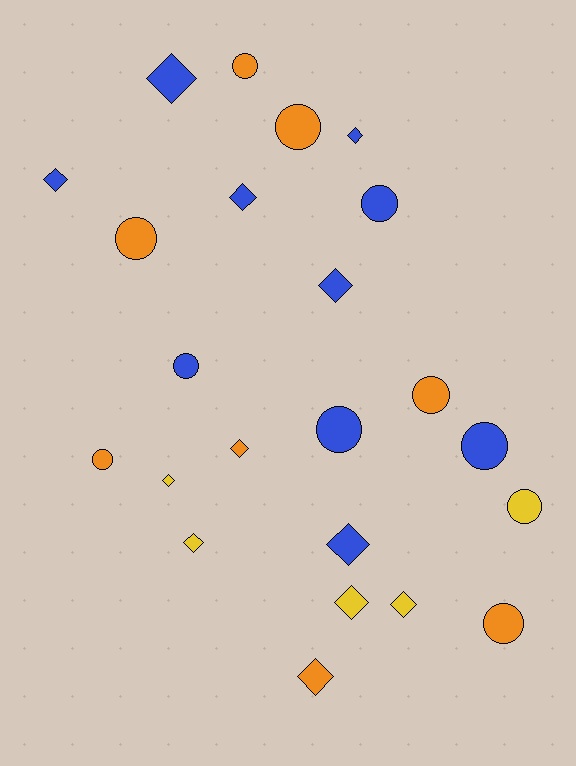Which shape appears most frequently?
Diamond, with 12 objects.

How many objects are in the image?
There are 23 objects.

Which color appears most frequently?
Blue, with 10 objects.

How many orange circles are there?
There are 6 orange circles.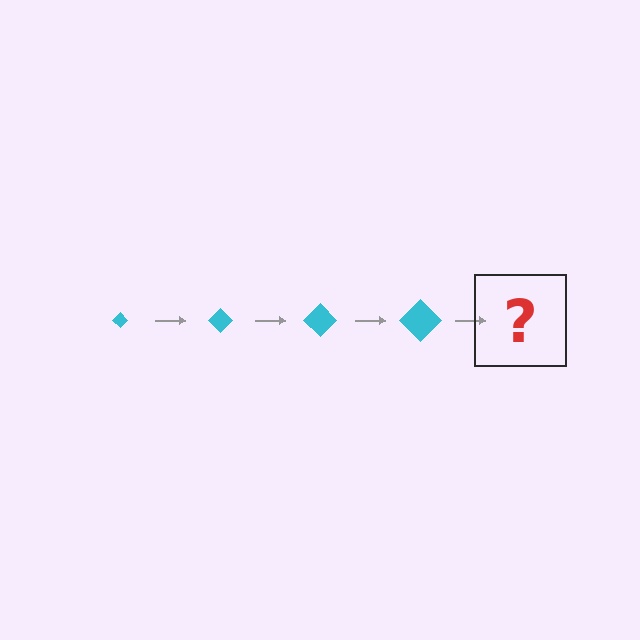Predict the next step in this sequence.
The next step is a cyan diamond, larger than the previous one.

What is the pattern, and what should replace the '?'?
The pattern is that the diamond gets progressively larger each step. The '?' should be a cyan diamond, larger than the previous one.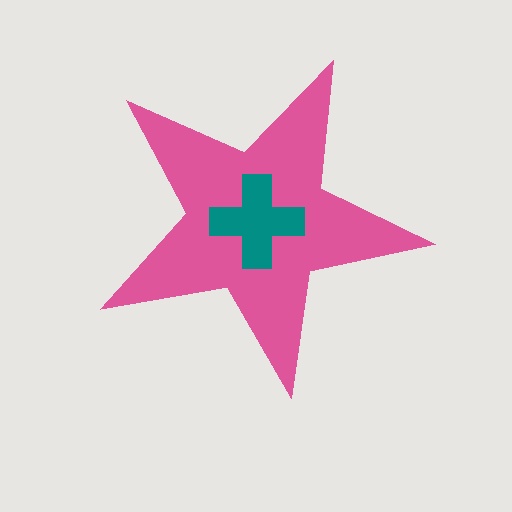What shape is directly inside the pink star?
The teal cross.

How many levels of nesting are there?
2.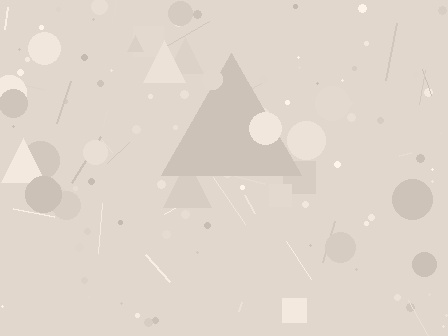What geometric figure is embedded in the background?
A triangle is embedded in the background.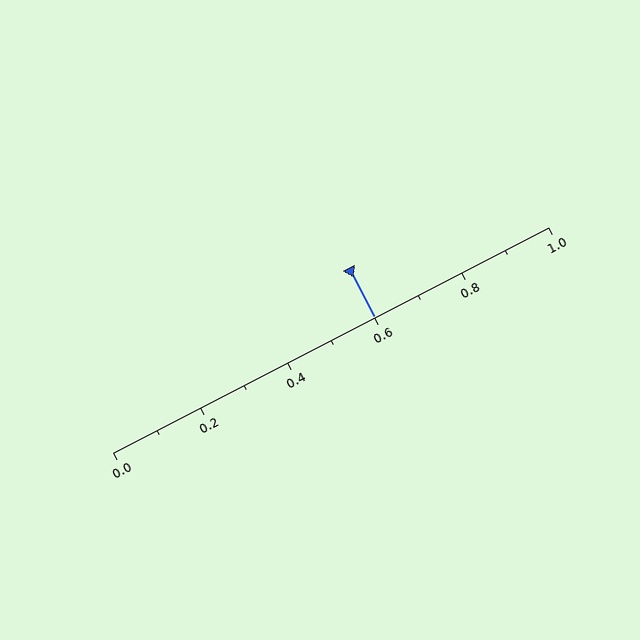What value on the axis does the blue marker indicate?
The marker indicates approximately 0.6.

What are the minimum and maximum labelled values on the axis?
The axis runs from 0.0 to 1.0.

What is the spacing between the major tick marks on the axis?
The major ticks are spaced 0.2 apart.